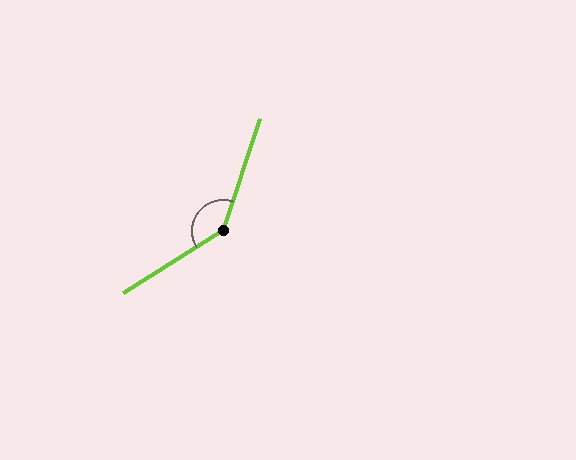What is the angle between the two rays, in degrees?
Approximately 140 degrees.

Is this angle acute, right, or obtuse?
It is obtuse.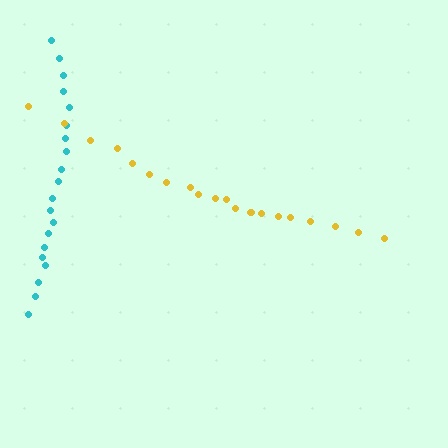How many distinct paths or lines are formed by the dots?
There are 2 distinct paths.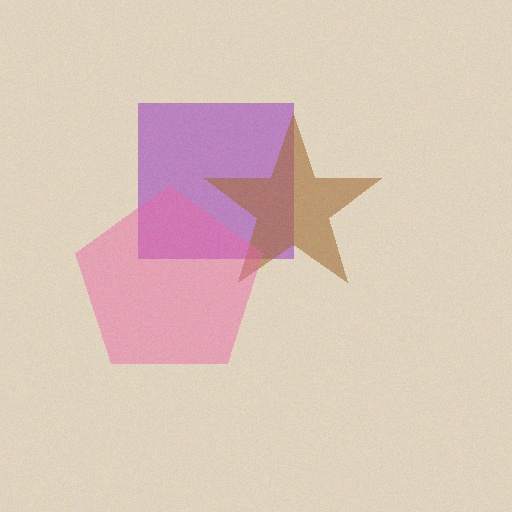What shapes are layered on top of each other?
The layered shapes are: a purple square, a brown star, a pink pentagon.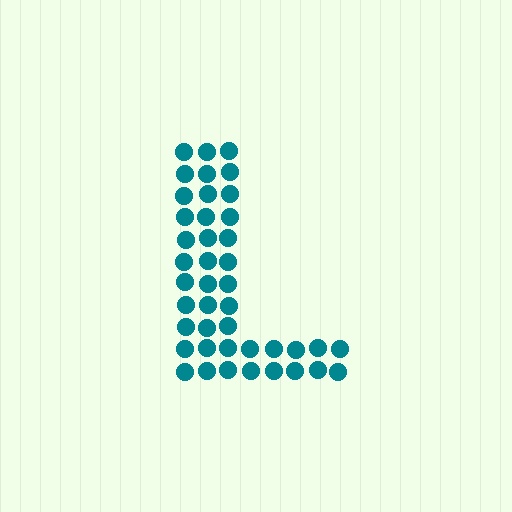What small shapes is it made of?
It is made of small circles.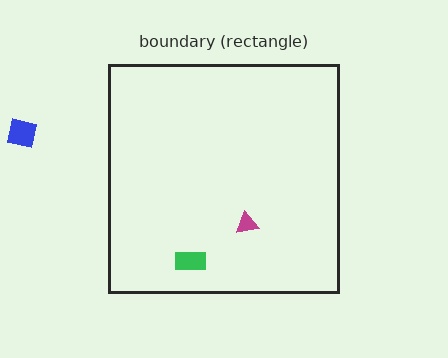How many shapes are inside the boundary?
2 inside, 1 outside.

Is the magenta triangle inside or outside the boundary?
Inside.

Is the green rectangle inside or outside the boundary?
Inside.